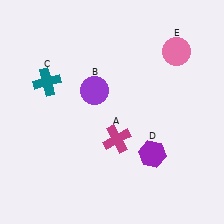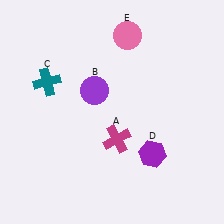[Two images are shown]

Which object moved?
The pink circle (E) moved left.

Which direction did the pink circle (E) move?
The pink circle (E) moved left.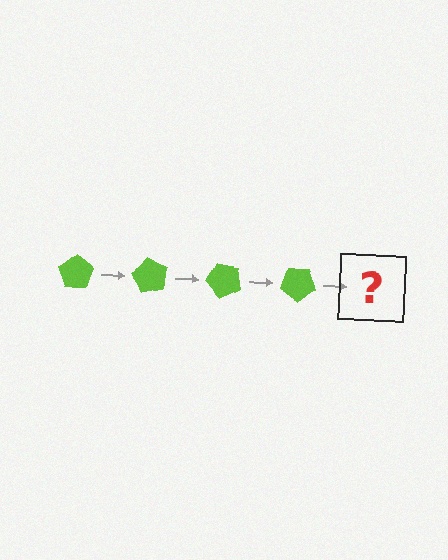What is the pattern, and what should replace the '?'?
The pattern is that the pentagon rotates 60 degrees each step. The '?' should be a lime pentagon rotated 240 degrees.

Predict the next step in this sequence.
The next step is a lime pentagon rotated 240 degrees.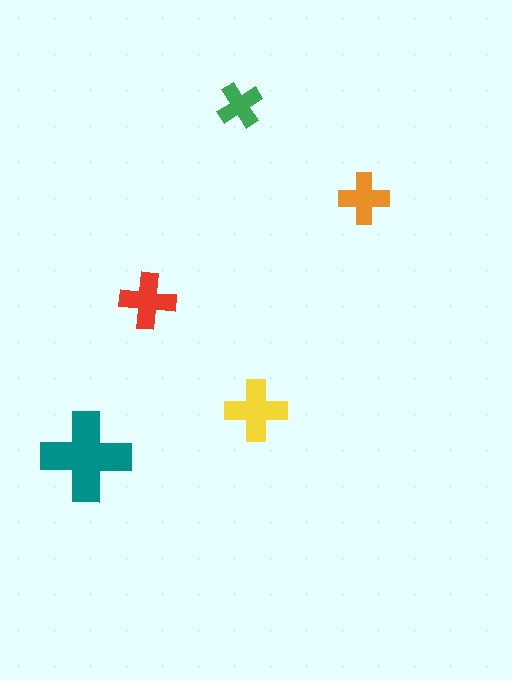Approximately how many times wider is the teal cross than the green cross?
About 2 times wider.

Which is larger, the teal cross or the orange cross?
The teal one.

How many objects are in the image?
There are 5 objects in the image.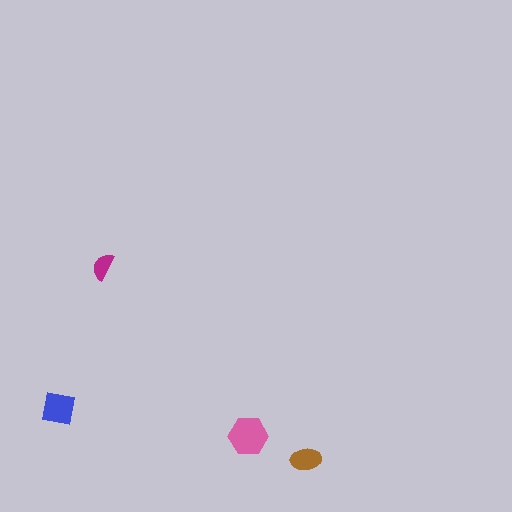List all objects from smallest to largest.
The magenta semicircle, the brown ellipse, the blue square, the pink hexagon.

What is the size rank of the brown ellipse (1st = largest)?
3rd.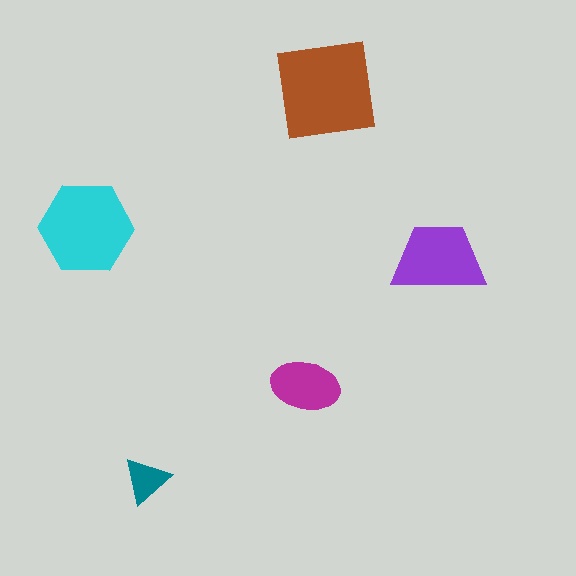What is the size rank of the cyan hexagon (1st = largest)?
2nd.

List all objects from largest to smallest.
The brown square, the cyan hexagon, the purple trapezoid, the magenta ellipse, the teal triangle.